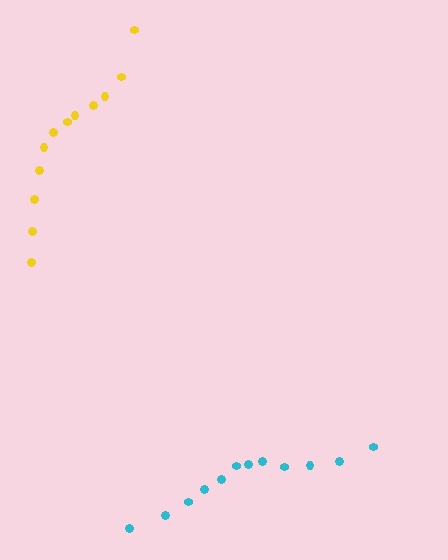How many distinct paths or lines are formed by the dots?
There are 2 distinct paths.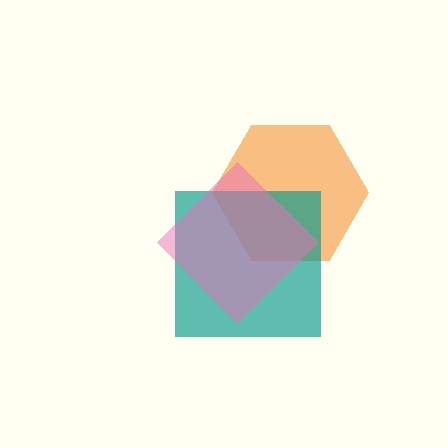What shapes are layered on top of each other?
The layered shapes are: an orange hexagon, a teal square, a pink diamond.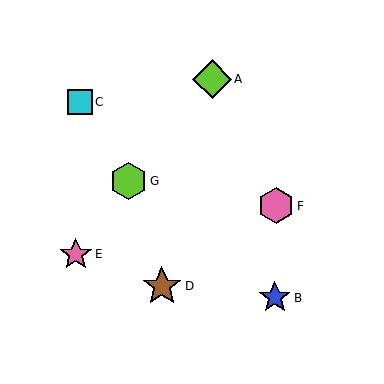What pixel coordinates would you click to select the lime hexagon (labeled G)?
Click at (129, 181) to select the lime hexagon G.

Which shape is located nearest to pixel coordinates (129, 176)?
The lime hexagon (labeled G) at (129, 181) is nearest to that location.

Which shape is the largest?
The brown star (labeled D) is the largest.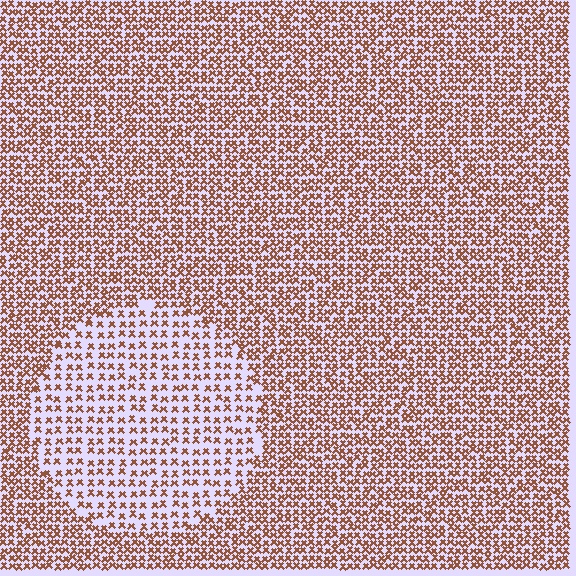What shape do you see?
I see a circle.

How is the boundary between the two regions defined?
The boundary is defined by a change in element density (approximately 1.9x ratio). All elements are the same color, size, and shape.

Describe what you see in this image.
The image contains small brown elements arranged at two different densities. A circle-shaped region is visible where the elements are less densely packed than the surrounding area.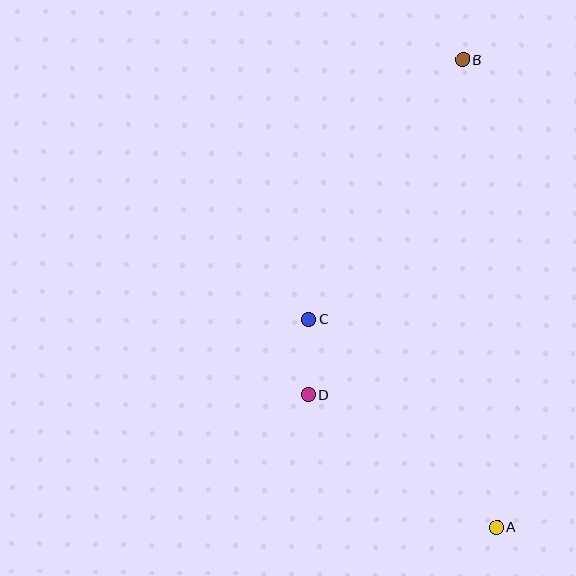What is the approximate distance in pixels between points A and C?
The distance between A and C is approximately 281 pixels.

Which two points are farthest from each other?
Points A and B are farthest from each other.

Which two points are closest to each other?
Points C and D are closest to each other.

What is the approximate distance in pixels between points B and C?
The distance between B and C is approximately 302 pixels.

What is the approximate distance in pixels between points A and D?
The distance between A and D is approximately 230 pixels.